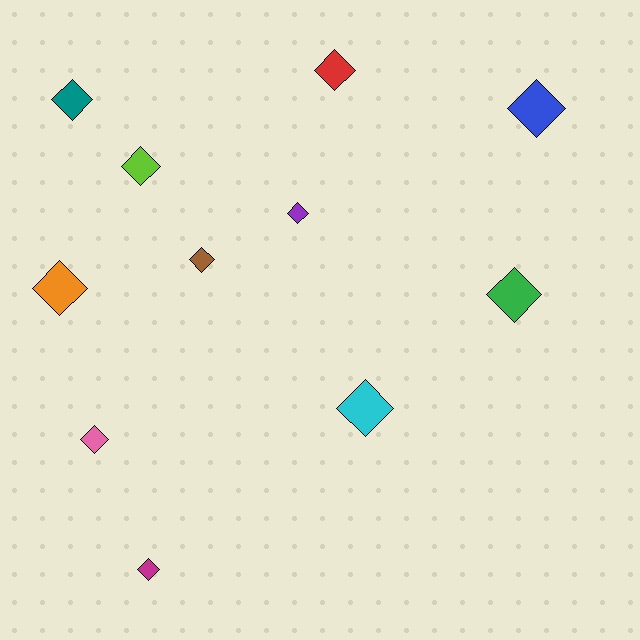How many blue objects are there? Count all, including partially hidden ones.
There is 1 blue object.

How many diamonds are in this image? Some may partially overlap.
There are 11 diamonds.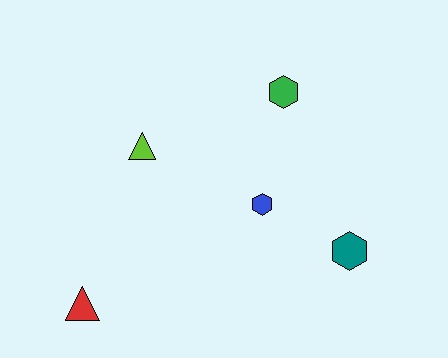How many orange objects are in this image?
There are no orange objects.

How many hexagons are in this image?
There are 3 hexagons.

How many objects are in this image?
There are 5 objects.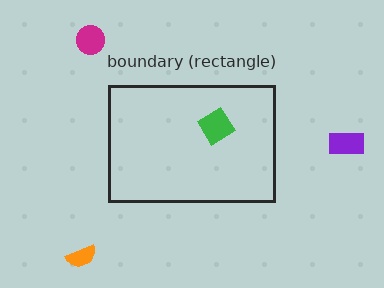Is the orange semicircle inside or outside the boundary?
Outside.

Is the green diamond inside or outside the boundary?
Inside.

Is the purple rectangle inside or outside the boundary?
Outside.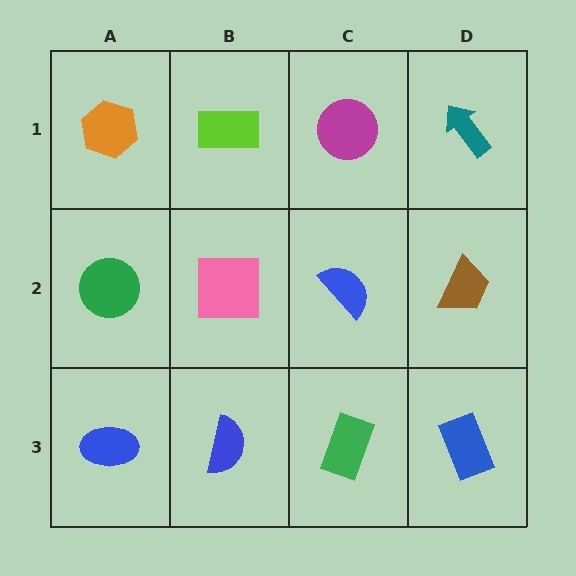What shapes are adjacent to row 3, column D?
A brown trapezoid (row 2, column D), a green rectangle (row 3, column C).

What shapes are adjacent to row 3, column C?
A blue semicircle (row 2, column C), a blue semicircle (row 3, column B), a blue rectangle (row 3, column D).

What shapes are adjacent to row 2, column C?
A magenta circle (row 1, column C), a green rectangle (row 3, column C), a pink square (row 2, column B), a brown trapezoid (row 2, column D).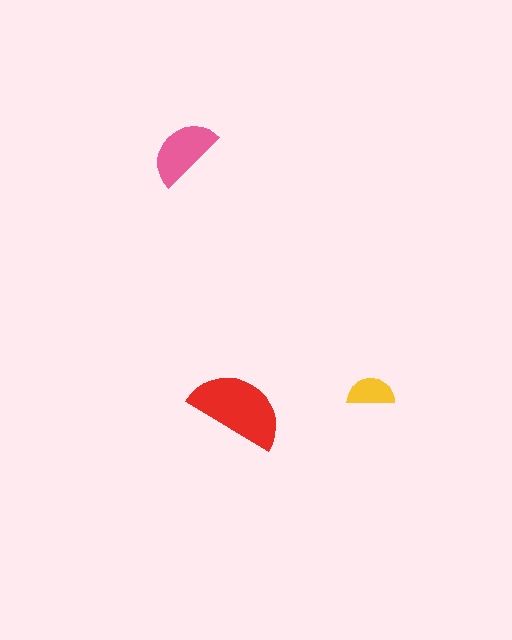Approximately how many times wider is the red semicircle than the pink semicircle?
About 1.5 times wider.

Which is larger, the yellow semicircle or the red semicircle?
The red one.